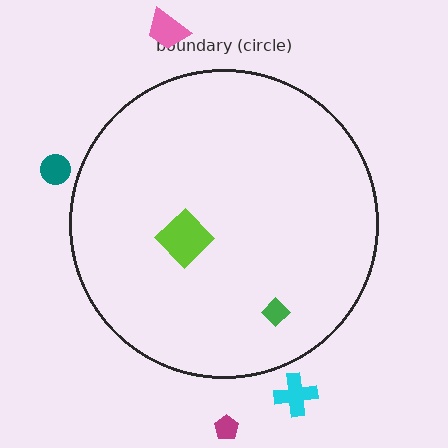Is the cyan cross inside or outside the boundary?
Outside.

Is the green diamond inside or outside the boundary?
Inside.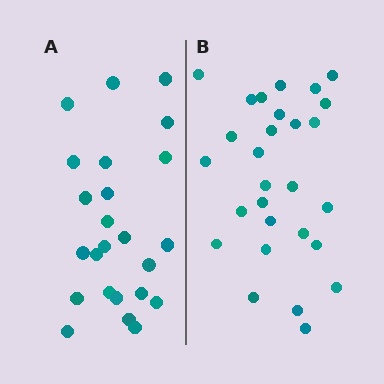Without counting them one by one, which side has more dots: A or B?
Region B (the right region) has more dots.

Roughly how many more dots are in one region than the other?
Region B has about 4 more dots than region A.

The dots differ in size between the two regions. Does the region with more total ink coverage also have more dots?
No. Region A has more total ink coverage because its dots are larger, but region B actually contains more individual dots. Total area can be misleading — the number of items is what matters here.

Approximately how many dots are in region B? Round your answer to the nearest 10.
About 30 dots. (The exact count is 28, which rounds to 30.)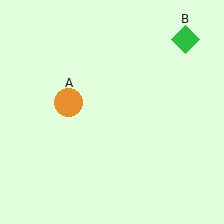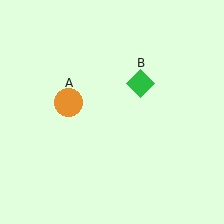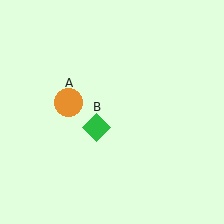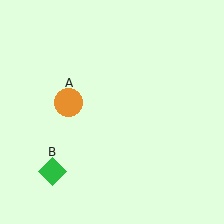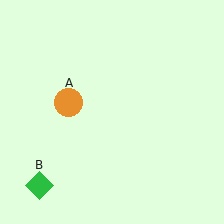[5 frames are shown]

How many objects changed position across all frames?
1 object changed position: green diamond (object B).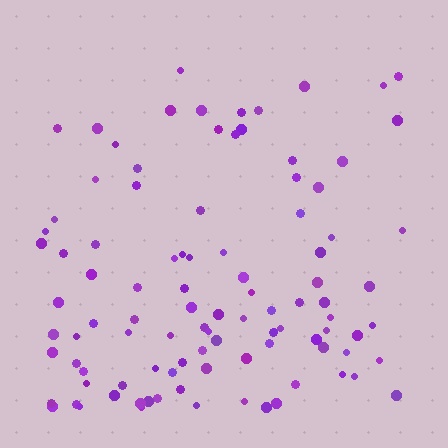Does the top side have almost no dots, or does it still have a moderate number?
Still a moderate number, just noticeably fewer than the bottom.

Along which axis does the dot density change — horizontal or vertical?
Vertical.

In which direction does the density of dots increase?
From top to bottom, with the bottom side densest.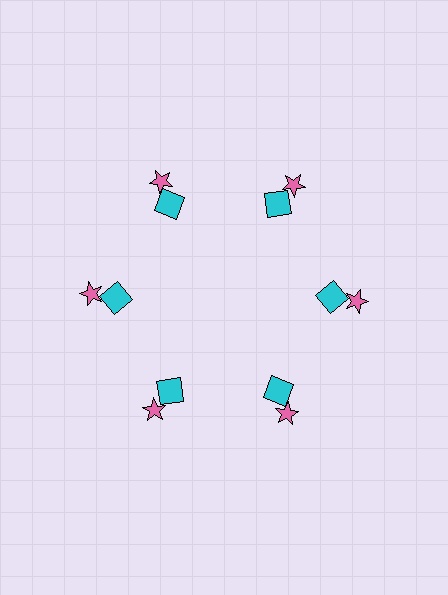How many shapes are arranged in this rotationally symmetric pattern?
There are 12 shapes, arranged in 6 groups of 2.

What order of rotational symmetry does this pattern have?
This pattern has 6-fold rotational symmetry.